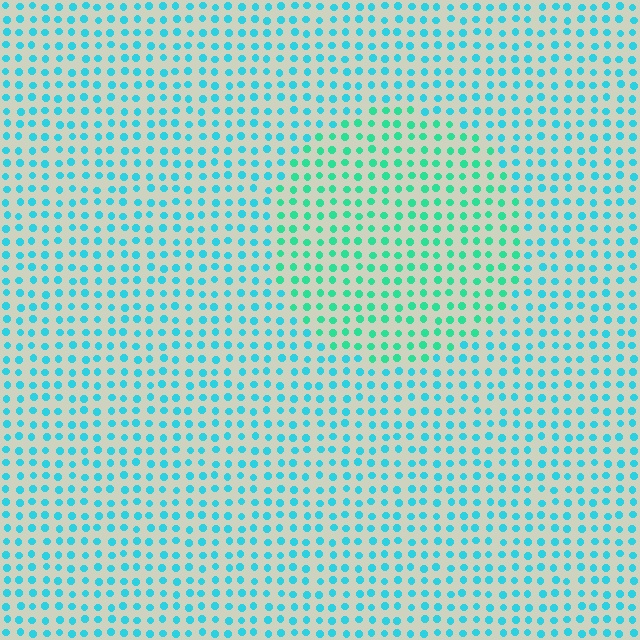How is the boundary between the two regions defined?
The boundary is defined purely by a slight shift in hue (about 30 degrees). Spacing, size, and orientation are identical on both sides.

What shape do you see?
I see a circle.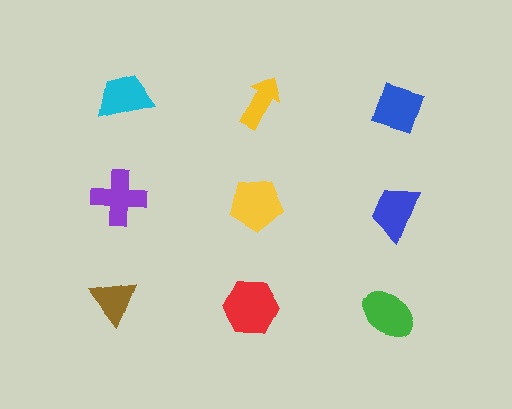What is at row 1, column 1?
A cyan trapezoid.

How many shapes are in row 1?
3 shapes.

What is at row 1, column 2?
A yellow arrow.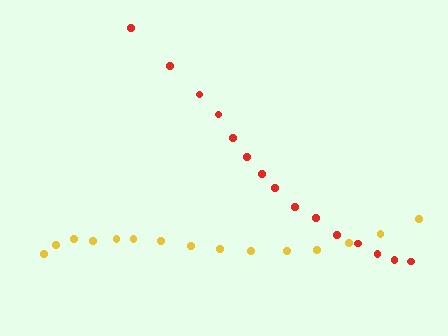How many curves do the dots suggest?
There are 2 distinct paths.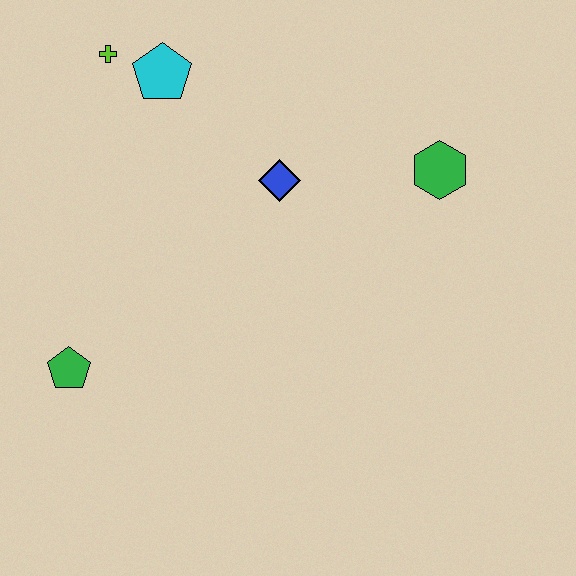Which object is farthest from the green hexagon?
The green pentagon is farthest from the green hexagon.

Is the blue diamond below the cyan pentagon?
Yes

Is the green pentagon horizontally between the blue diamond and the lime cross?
No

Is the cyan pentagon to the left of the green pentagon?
No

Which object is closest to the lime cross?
The cyan pentagon is closest to the lime cross.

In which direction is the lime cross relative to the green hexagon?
The lime cross is to the left of the green hexagon.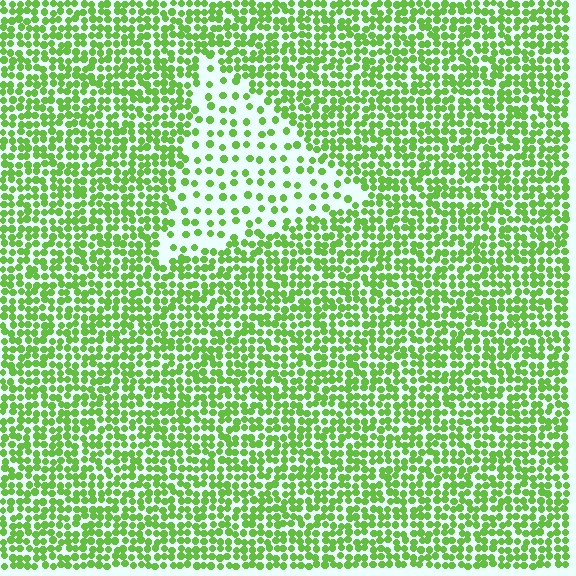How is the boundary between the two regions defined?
The boundary is defined by a change in element density (approximately 2.5x ratio). All elements are the same color, size, and shape.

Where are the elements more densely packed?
The elements are more densely packed outside the triangle boundary.